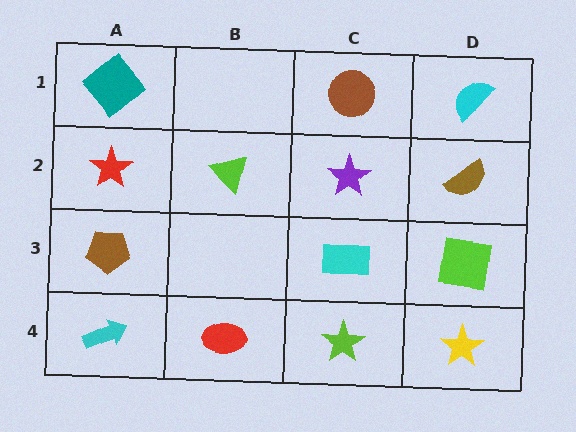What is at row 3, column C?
A cyan rectangle.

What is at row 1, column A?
A teal diamond.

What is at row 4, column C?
A lime star.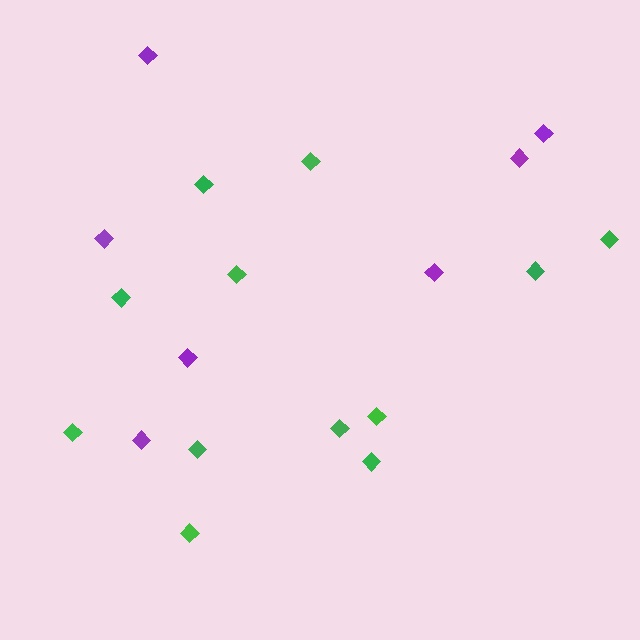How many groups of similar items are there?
There are 2 groups: one group of purple diamonds (7) and one group of green diamonds (12).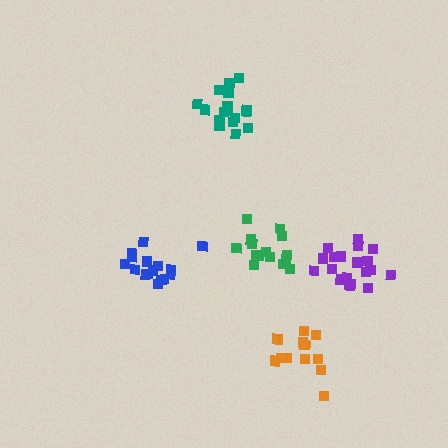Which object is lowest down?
The orange cluster is bottommost.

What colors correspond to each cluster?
The clusters are colored: green, orange, blue, teal, purple.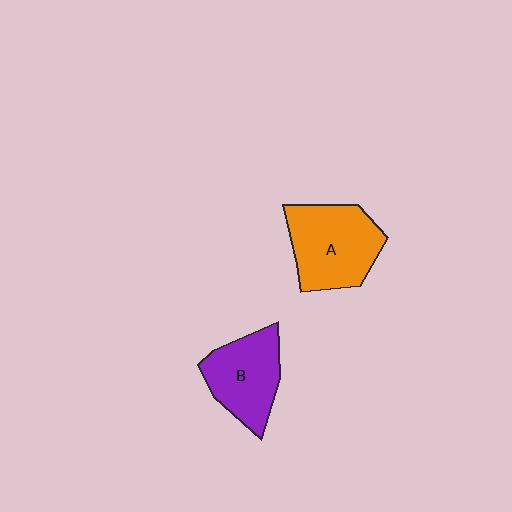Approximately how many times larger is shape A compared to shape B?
Approximately 1.2 times.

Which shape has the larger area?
Shape A (orange).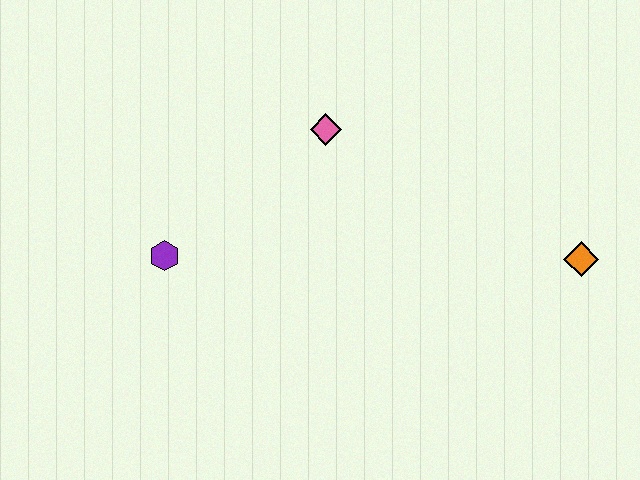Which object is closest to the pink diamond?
The purple hexagon is closest to the pink diamond.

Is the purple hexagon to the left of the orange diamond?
Yes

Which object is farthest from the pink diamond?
The orange diamond is farthest from the pink diamond.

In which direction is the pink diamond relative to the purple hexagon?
The pink diamond is to the right of the purple hexagon.